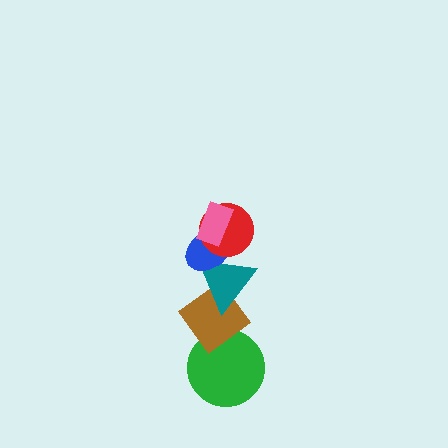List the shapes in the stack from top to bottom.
From top to bottom: the pink rectangle, the red circle, the blue ellipse, the teal triangle, the brown diamond, the green circle.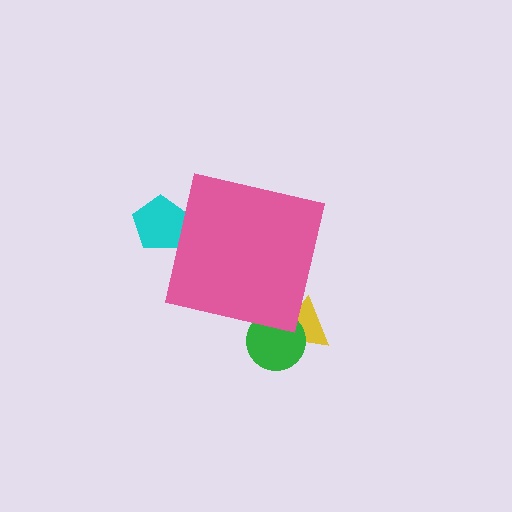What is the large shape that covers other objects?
A pink square.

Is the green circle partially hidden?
Yes, the green circle is partially hidden behind the pink square.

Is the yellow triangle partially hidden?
Yes, the yellow triangle is partially hidden behind the pink square.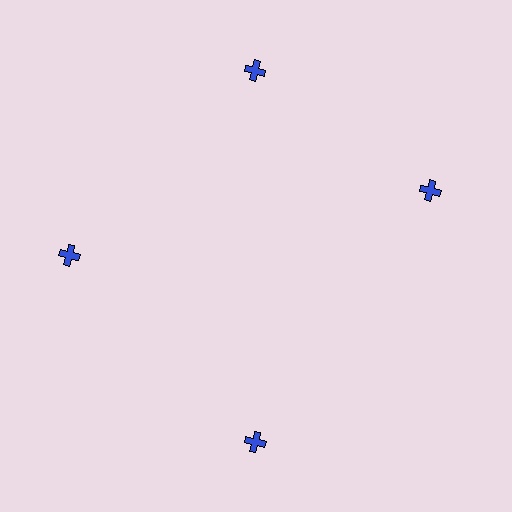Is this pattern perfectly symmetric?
No. The 4 blue crosses are arranged in a ring, but one element near the 3 o'clock position is rotated out of alignment along the ring, breaking the 4-fold rotational symmetry.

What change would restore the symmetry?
The symmetry would be restored by rotating it back into even spacing with its neighbors so that all 4 crosses sit at equal angles and equal distance from the center.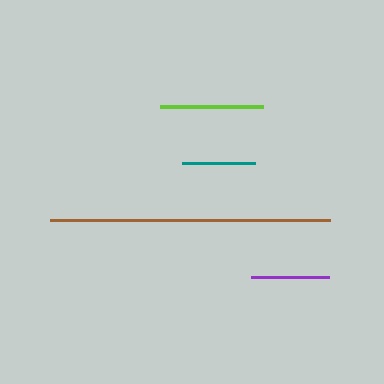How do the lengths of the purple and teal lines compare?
The purple and teal lines are approximately the same length.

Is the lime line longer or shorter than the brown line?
The brown line is longer than the lime line.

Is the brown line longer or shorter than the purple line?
The brown line is longer than the purple line.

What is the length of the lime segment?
The lime segment is approximately 103 pixels long.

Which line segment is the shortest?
The teal line is the shortest at approximately 73 pixels.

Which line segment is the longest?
The brown line is the longest at approximately 279 pixels.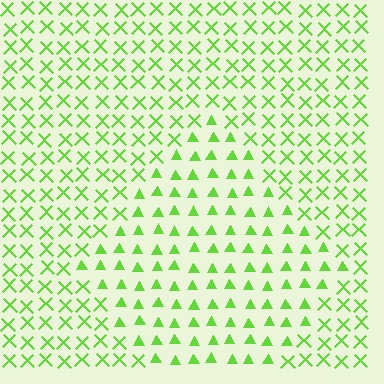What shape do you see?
I see a diamond.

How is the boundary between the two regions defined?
The boundary is defined by a change in element shape: triangles inside vs. X marks outside. All elements share the same color and spacing.